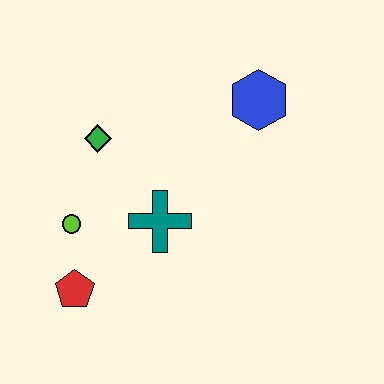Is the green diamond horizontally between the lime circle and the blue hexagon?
Yes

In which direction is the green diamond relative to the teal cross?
The green diamond is above the teal cross.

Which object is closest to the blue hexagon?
The teal cross is closest to the blue hexagon.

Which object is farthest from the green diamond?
The blue hexagon is farthest from the green diamond.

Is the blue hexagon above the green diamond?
Yes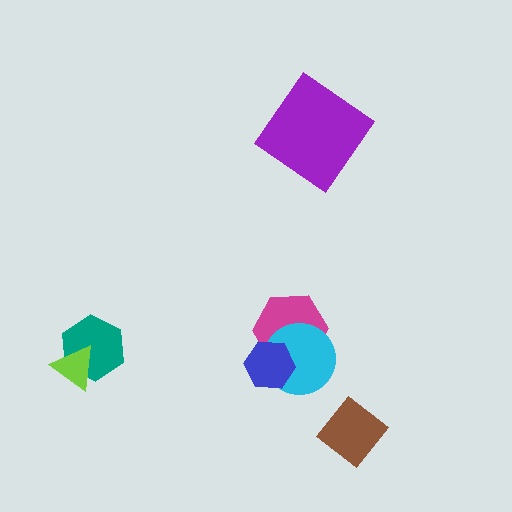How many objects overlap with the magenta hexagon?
2 objects overlap with the magenta hexagon.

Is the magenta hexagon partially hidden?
Yes, it is partially covered by another shape.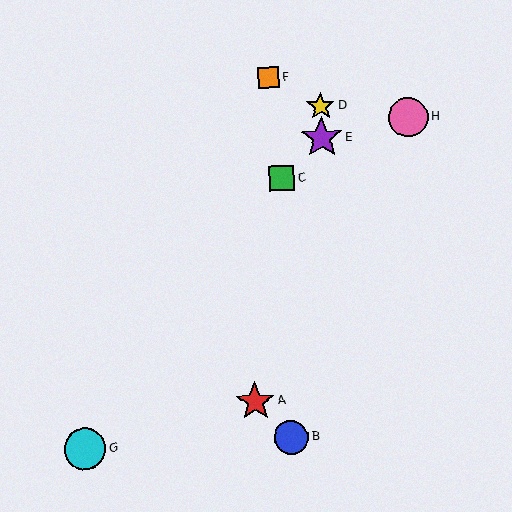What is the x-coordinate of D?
Object D is at x≈321.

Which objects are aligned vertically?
Objects D, E are aligned vertically.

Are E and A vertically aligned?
No, E is at x≈322 and A is at x≈255.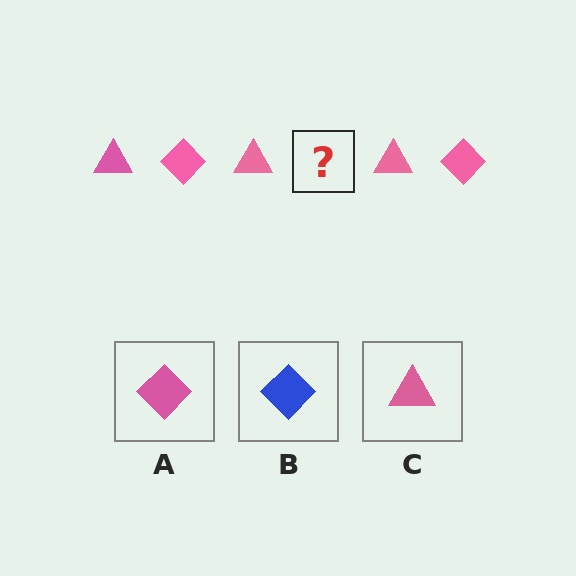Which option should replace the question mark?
Option A.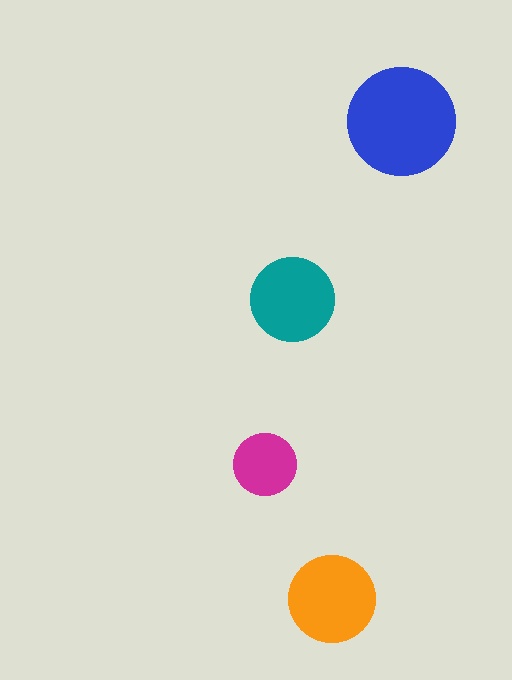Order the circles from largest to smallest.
the blue one, the orange one, the teal one, the magenta one.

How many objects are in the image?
There are 4 objects in the image.